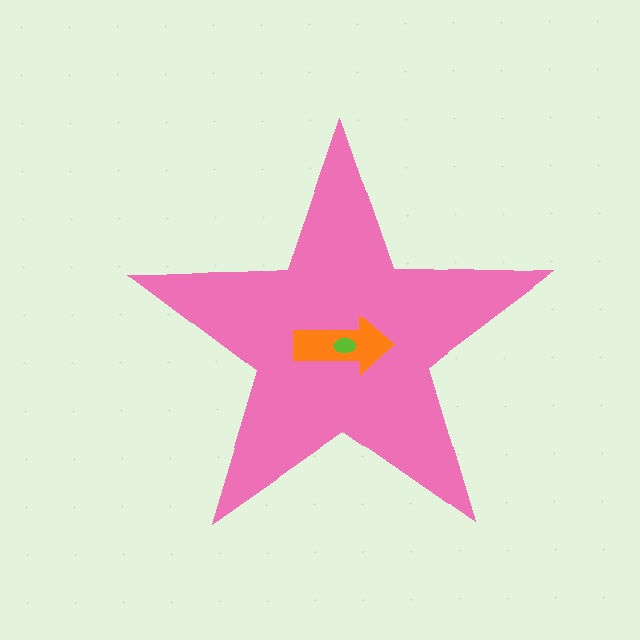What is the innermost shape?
The lime ellipse.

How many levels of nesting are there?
3.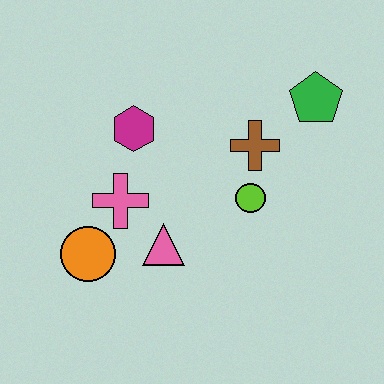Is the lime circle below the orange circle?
No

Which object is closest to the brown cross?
The lime circle is closest to the brown cross.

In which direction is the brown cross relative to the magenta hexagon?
The brown cross is to the right of the magenta hexagon.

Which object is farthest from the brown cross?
The orange circle is farthest from the brown cross.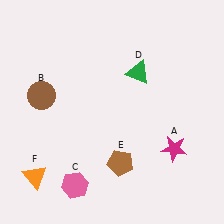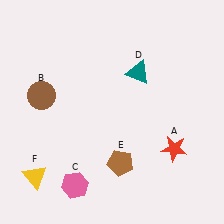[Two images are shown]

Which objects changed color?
A changed from magenta to red. D changed from green to teal. F changed from orange to yellow.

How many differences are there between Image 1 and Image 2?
There are 3 differences between the two images.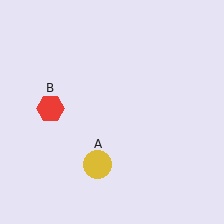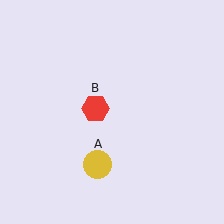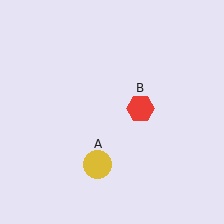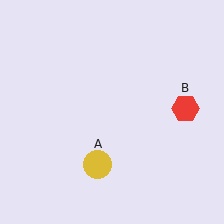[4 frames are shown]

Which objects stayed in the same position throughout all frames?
Yellow circle (object A) remained stationary.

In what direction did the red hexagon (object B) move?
The red hexagon (object B) moved right.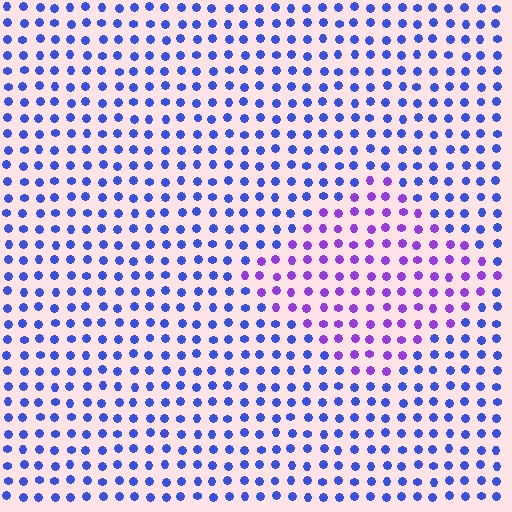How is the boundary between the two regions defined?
The boundary is defined purely by a slight shift in hue (about 42 degrees). Spacing, size, and orientation are identical on both sides.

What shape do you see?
I see a diamond.